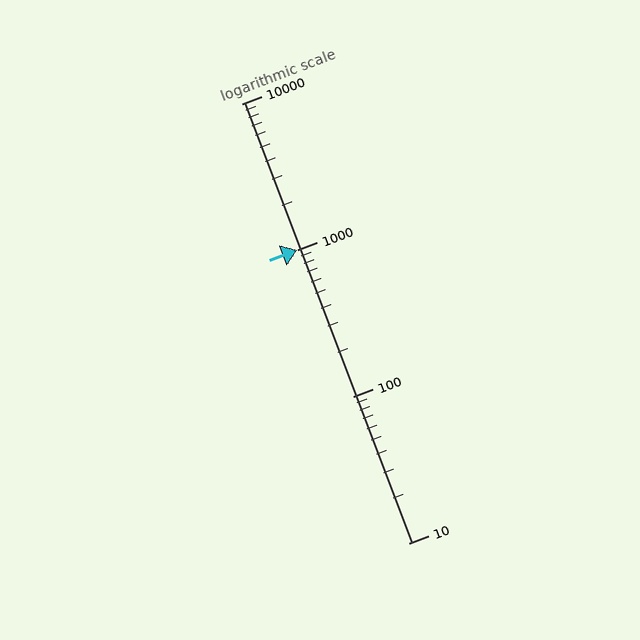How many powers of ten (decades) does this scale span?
The scale spans 3 decades, from 10 to 10000.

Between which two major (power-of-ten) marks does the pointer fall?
The pointer is between 1000 and 10000.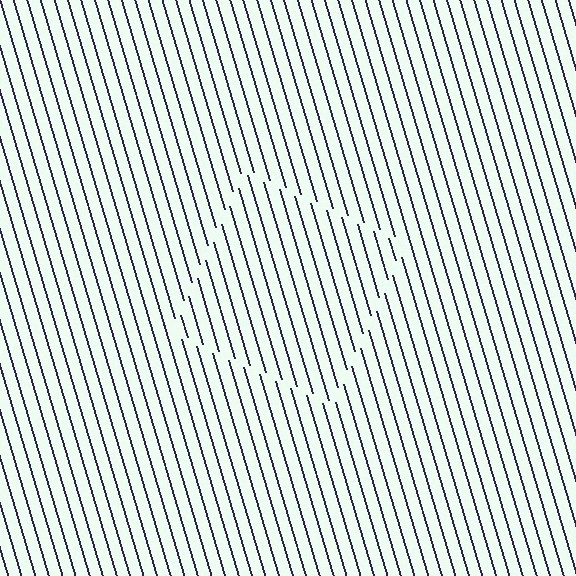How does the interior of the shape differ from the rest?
The interior of the shape contains the same grating, shifted by half a period — the contour is defined by the phase discontinuity where line-ends from the inner and outer gratings abut.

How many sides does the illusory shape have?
4 sides — the line-ends trace a square.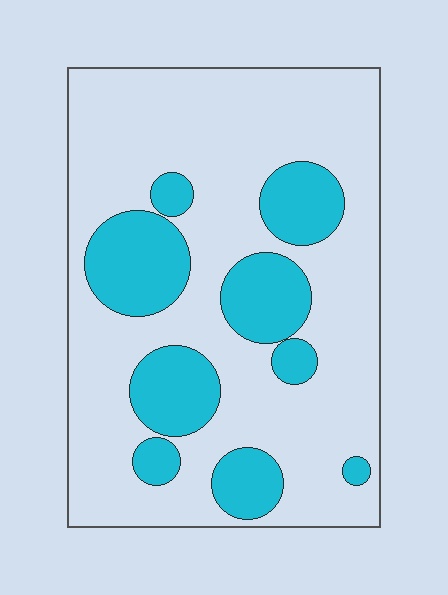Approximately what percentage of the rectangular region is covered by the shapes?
Approximately 25%.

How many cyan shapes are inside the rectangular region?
9.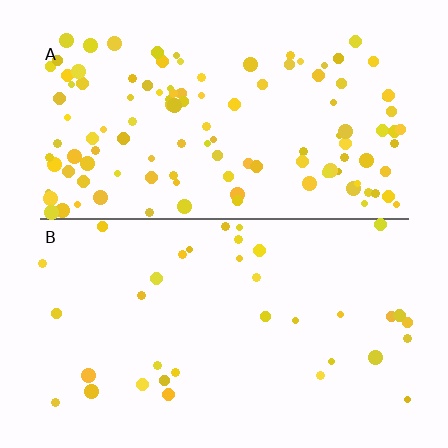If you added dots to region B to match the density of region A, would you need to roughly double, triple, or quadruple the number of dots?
Approximately triple.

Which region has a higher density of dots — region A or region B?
A (the top).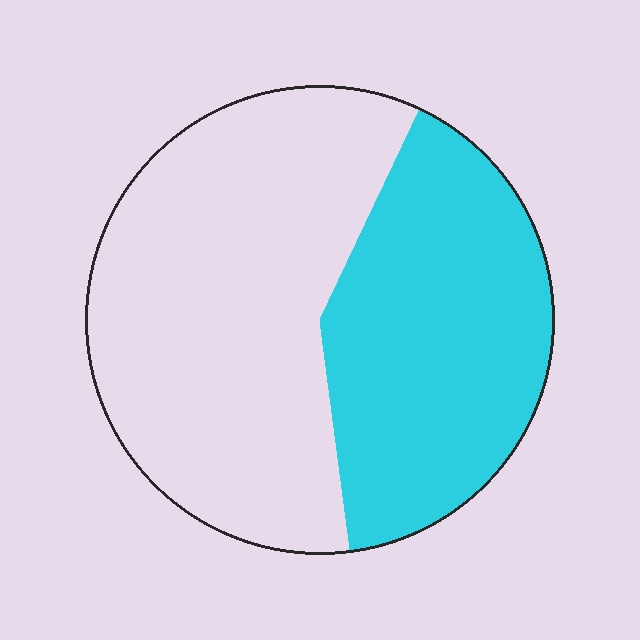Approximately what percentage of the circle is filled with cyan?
Approximately 40%.